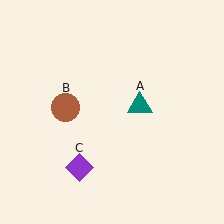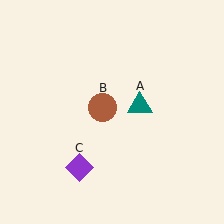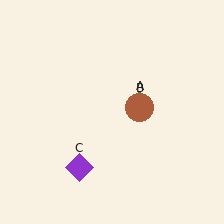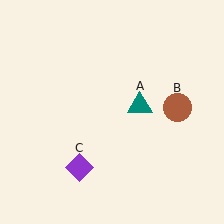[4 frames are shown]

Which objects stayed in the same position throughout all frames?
Teal triangle (object A) and purple diamond (object C) remained stationary.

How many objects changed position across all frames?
1 object changed position: brown circle (object B).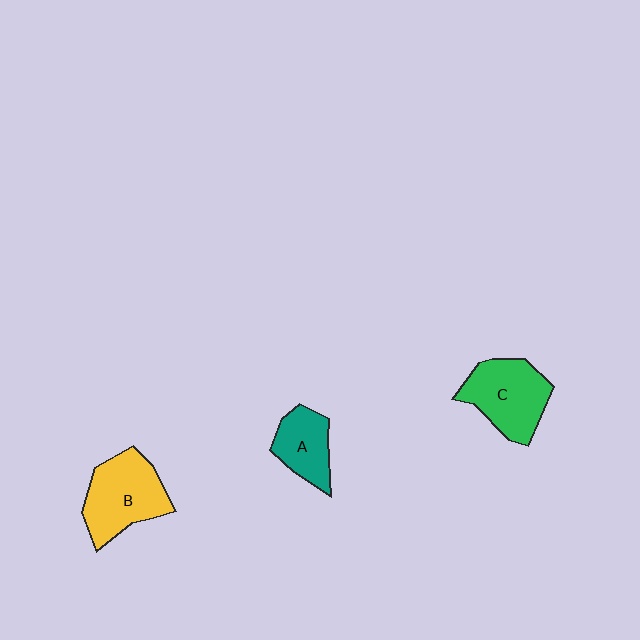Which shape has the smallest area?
Shape A (teal).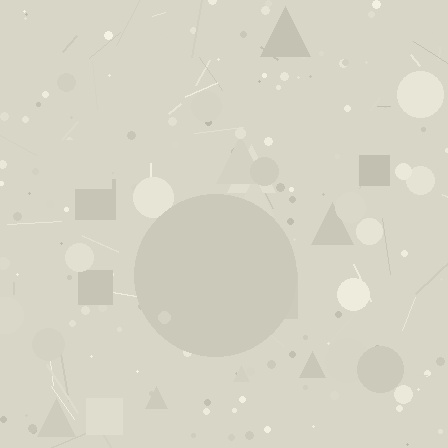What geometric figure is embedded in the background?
A circle is embedded in the background.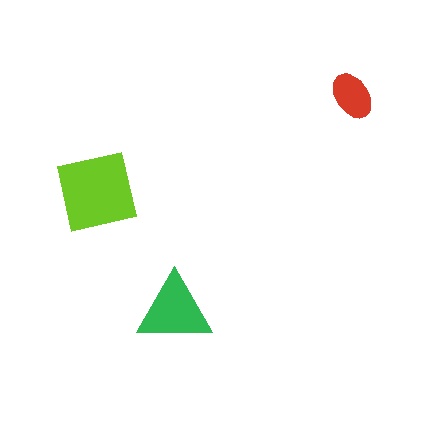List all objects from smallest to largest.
The red ellipse, the green triangle, the lime square.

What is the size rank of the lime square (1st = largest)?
1st.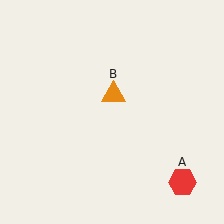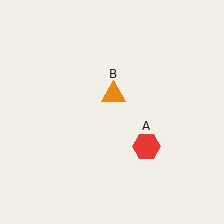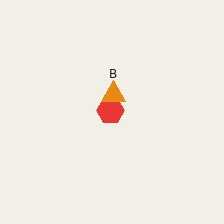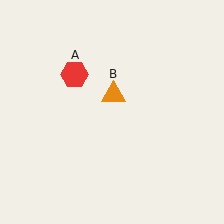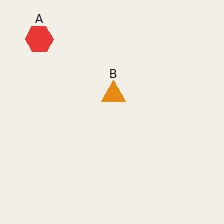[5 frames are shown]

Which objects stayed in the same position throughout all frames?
Orange triangle (object B) remained stationary.